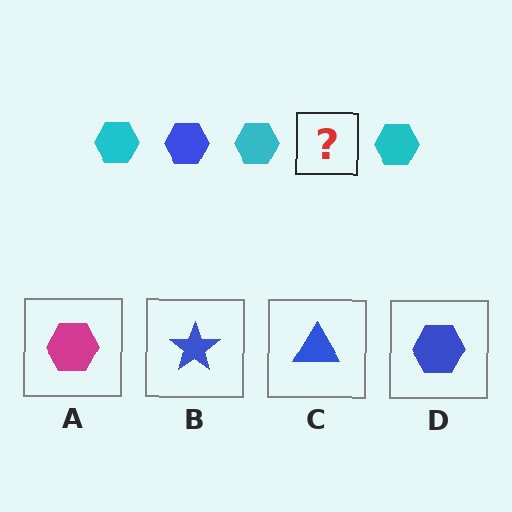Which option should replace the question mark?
Option D.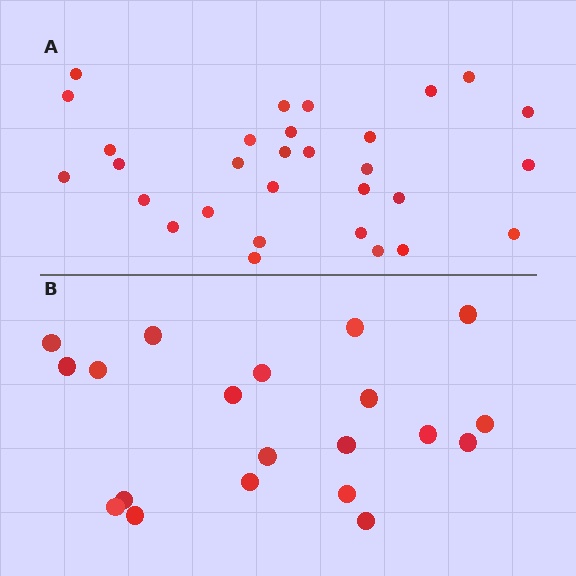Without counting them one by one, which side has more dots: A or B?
Region A (the top region) has more dots.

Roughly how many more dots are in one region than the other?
Region A has roughly 10 or so more dots than region B.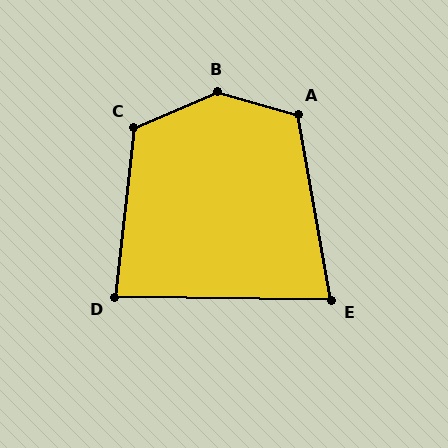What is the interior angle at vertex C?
Approximately 119 degrees (obtuse).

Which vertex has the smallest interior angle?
E, at approximately 79 degrees.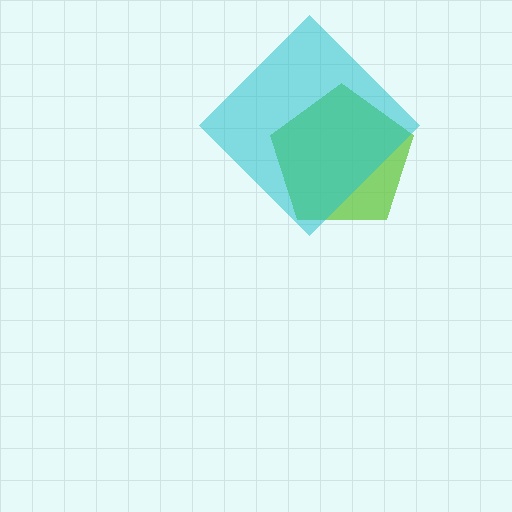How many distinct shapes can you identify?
There are 2 distinct shapes: a lime pentagon, a cyan diamond.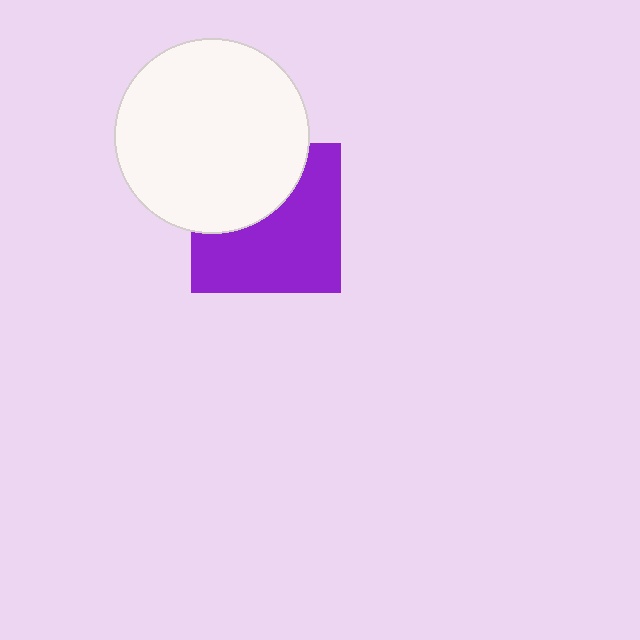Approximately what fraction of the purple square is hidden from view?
Roughly 38% of the purple square is hidden behind the white circle.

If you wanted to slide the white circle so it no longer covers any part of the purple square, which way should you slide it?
Slide it up — that is the most direct way to separate the two shapes.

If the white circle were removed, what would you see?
You would see the complete purple square.